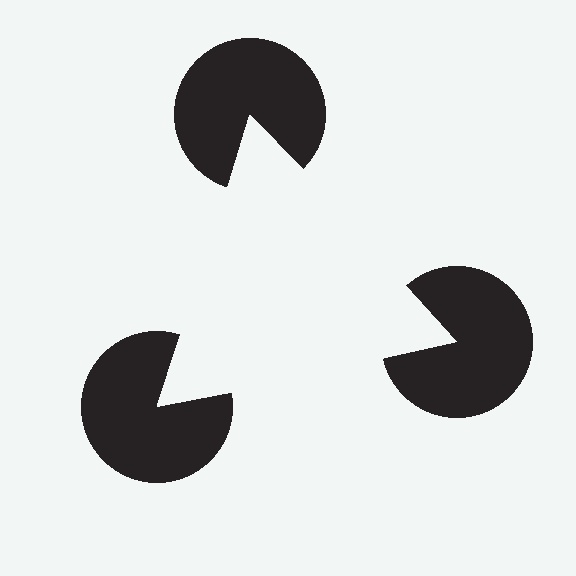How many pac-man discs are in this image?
There are 3 — one at each vertex of the illusory triangle.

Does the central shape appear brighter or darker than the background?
It typically appears slightly brighter than the background, even though no actual brightness change is drawn.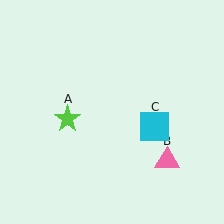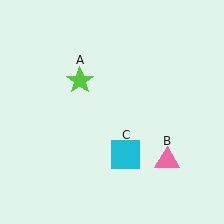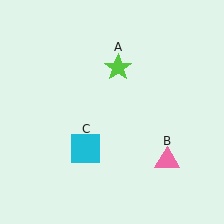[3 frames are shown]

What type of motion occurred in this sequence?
The lime star (object A), cyan square (object C) rotated clockwise around the center of the scene.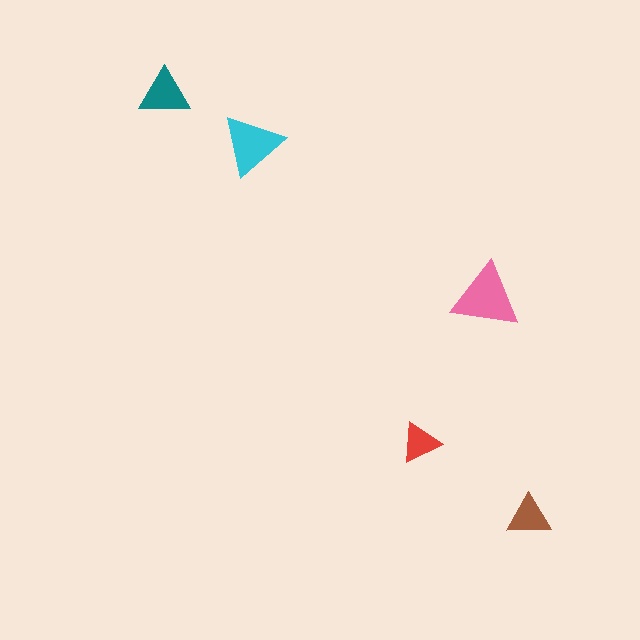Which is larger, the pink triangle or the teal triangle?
The pink one.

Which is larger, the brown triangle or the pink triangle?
The pink one.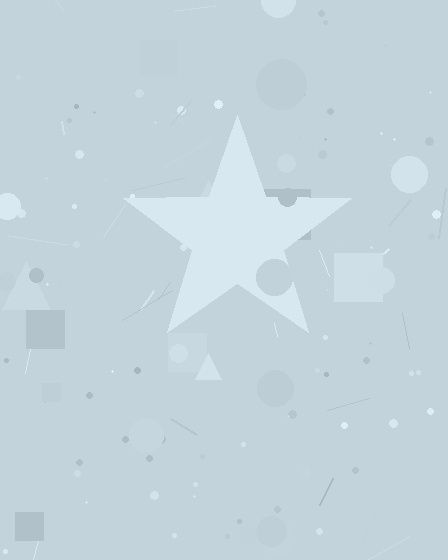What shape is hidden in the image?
A star is hidden in the image.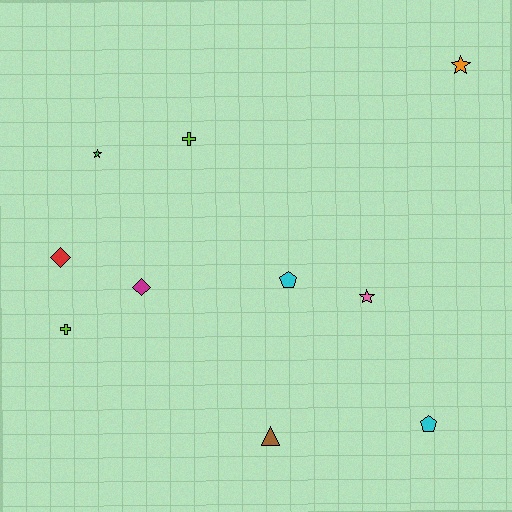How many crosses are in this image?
There are 2 crosses.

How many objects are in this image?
There are 10 objects.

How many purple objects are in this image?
There are no purple objects.